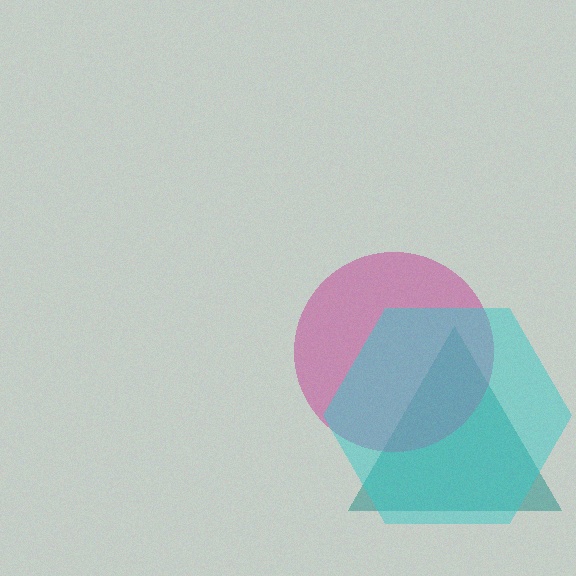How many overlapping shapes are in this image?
There are 3 overlapping shapes in the image.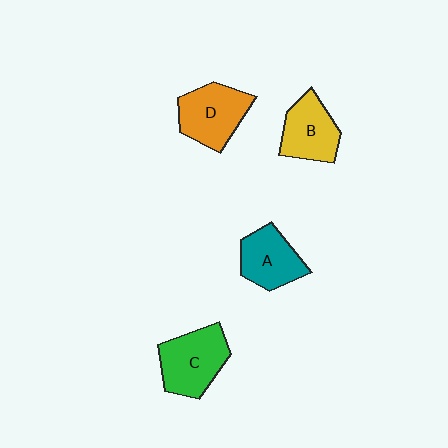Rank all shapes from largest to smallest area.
From largest to smallest: C (green), D (orange), B (yellow), A (teal).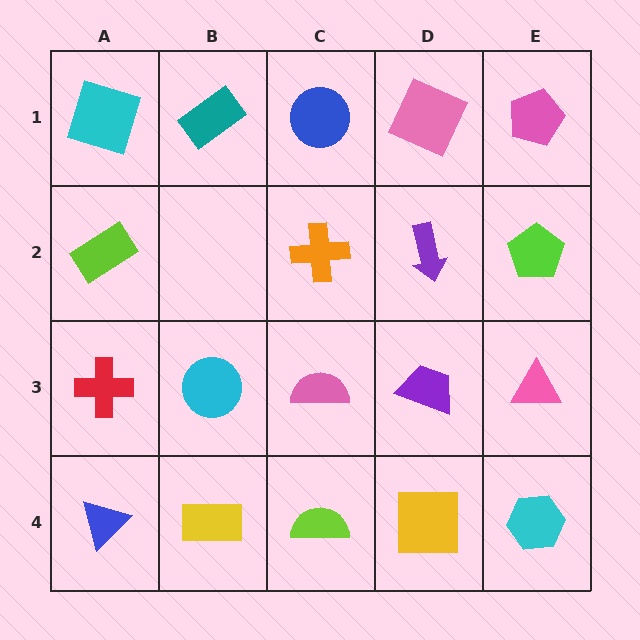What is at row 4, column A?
A blue triangle.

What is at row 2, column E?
A lime pentagon.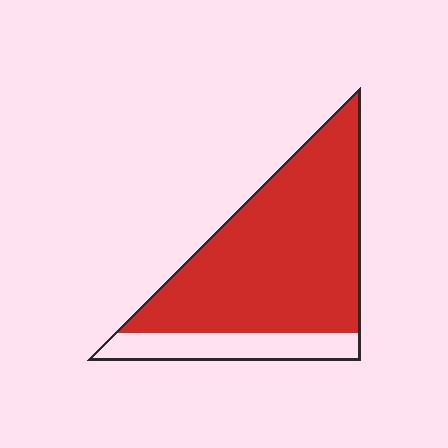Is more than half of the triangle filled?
Yes.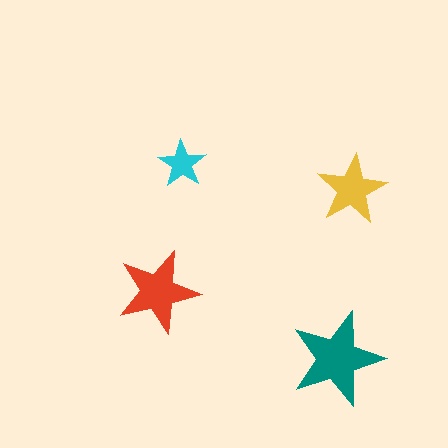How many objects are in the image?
There are 4 objects in the image.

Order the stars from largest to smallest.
the teal one, the red one, the yellow one, the cyan one.